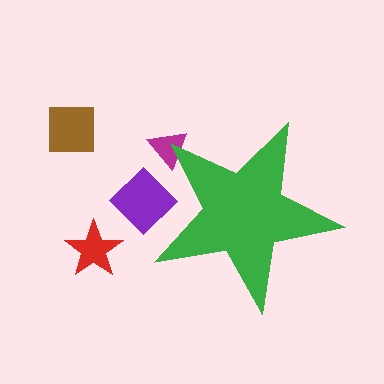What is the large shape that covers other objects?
A green star.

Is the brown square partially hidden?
No, the brown square is fully visible.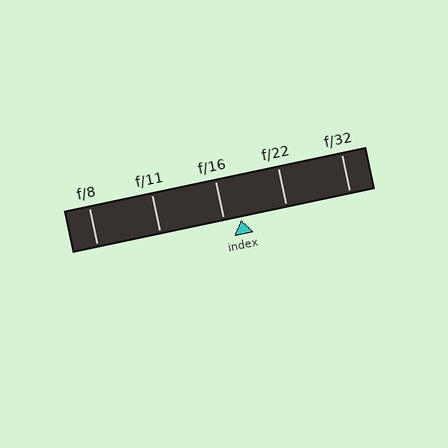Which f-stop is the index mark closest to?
The index mark is closest to f/16.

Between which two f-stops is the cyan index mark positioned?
The index mark is between f/16 and f/22.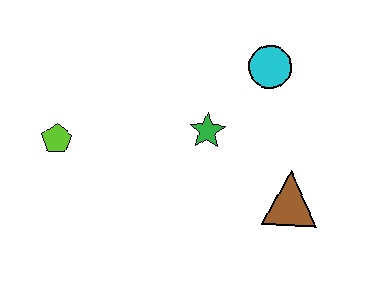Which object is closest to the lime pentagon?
The green star is closest to the lime pentagon.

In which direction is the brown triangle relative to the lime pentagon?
The brown triangle is to the right of the lime pentagon.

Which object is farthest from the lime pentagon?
The brown triangle is farthest from the lime pentagon.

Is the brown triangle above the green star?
No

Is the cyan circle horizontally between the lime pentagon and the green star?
No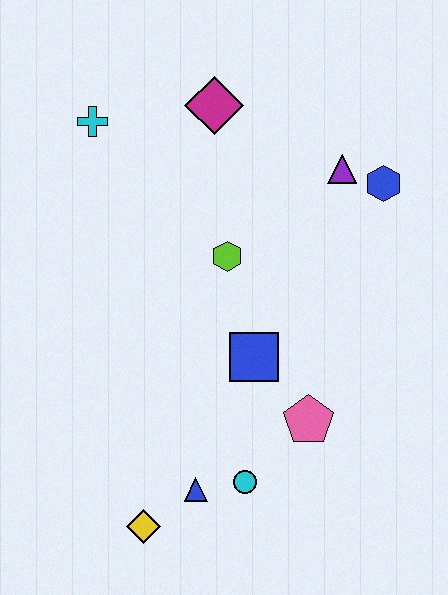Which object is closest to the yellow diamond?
The blue triangle is closest to the yellow diamond.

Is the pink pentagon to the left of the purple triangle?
Yes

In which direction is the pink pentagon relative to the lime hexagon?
The pink pentagon is below the lime hexagon.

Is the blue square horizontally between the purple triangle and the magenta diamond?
Yes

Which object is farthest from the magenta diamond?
The yellow diamond is farthest from the magenta diamond.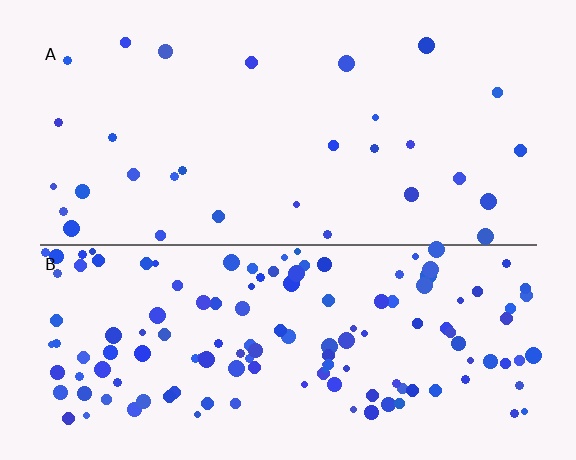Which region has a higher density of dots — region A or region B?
B (the bottom).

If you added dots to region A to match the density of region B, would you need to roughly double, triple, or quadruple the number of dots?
Approximately quadruple.